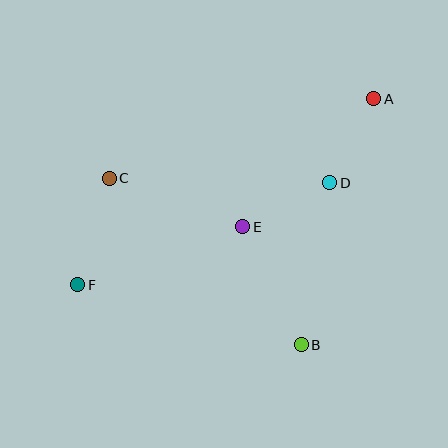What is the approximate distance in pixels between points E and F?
The distance between E and F is approximately 175 pixels.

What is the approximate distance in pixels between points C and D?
The distance between C and D is approximately 220 pixels.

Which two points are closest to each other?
Points A and D are closest to each other.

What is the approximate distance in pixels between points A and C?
The distance between A and C is approximately 276 pixels.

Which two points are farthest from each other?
Points A and F are farthest from each other.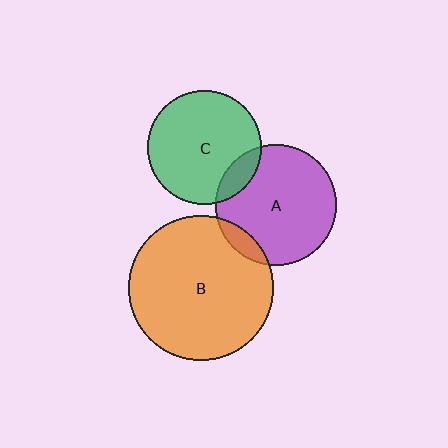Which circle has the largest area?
Circle B (orange).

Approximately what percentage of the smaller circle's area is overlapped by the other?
Approximately 10%.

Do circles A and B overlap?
Yes.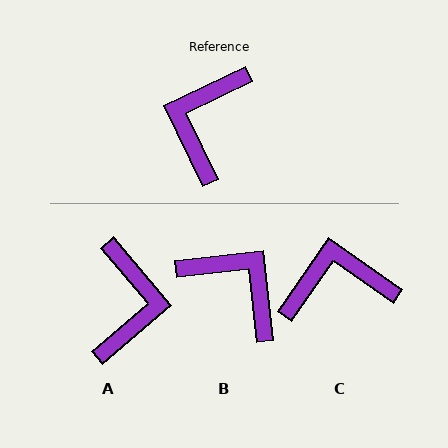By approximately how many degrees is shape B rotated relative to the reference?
Approximately 109 degrees clockwise.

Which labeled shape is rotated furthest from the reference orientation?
A, about 166 degrees away.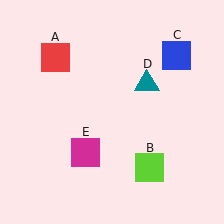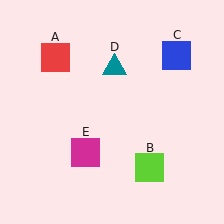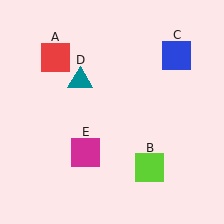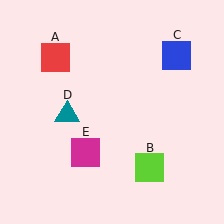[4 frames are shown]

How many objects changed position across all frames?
1 object changed position: teal triangle (object D).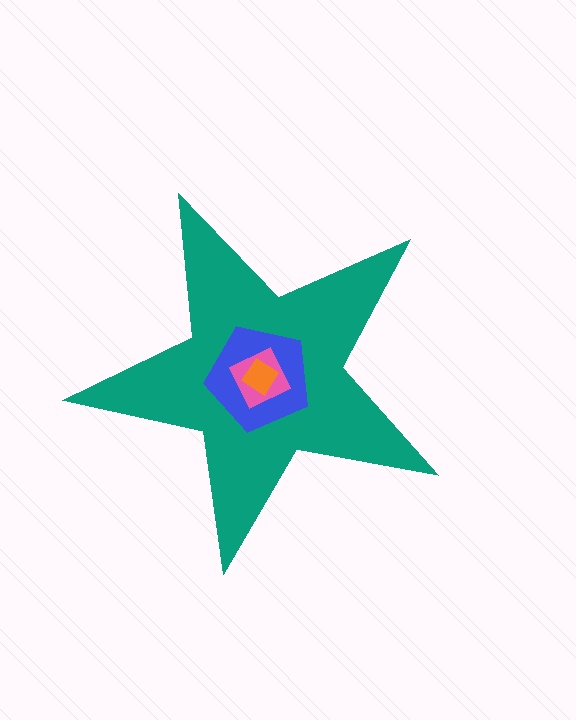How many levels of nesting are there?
4.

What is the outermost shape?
The teal star.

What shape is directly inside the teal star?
The blue pentagon.